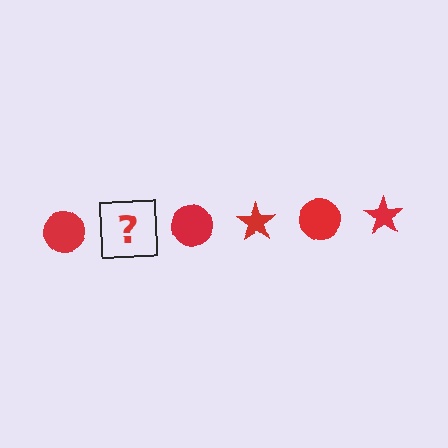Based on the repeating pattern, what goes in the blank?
The blank should be a red star.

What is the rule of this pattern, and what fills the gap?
The rule is that the pattern cycles through circle, star shapes in red. The gap should be filled with a red star.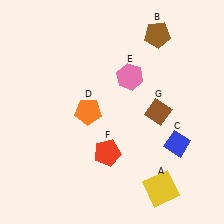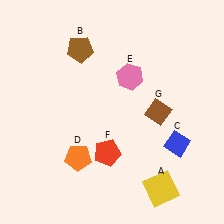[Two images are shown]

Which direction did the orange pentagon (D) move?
The orange pentagon (D) moved down.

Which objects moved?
The objects that moved are: the brown pentagon (B), the orange pentagon (D).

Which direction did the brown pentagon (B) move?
The brown pentagon (B) moved left.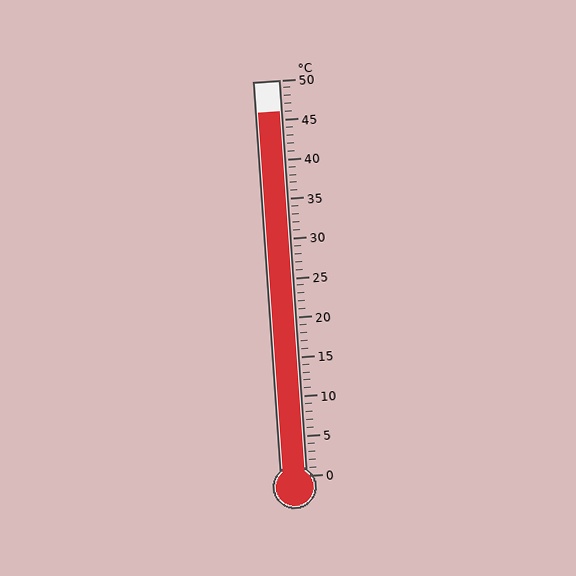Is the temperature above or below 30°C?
The temperature is above 30°C.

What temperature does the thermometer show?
The thermometer shows approximately 46°C.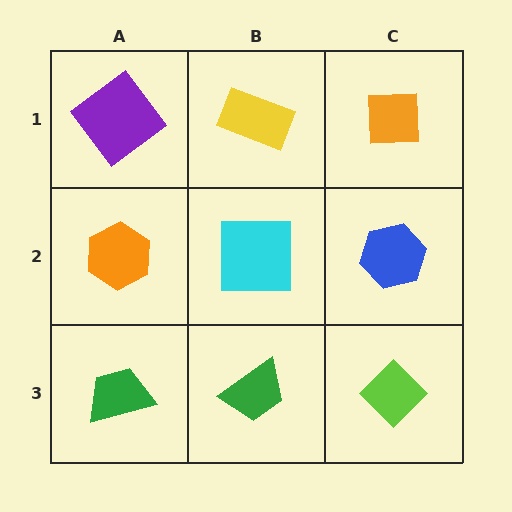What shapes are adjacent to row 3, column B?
A cyan square (row 2, column B), a green trapezoid (row 3, column A), a lime diamond (row 3, column C).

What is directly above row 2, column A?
A purple diamond.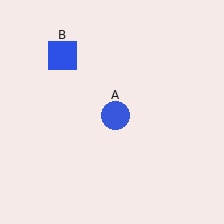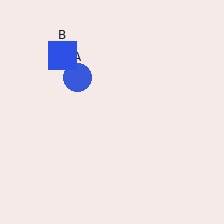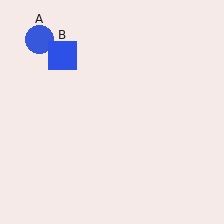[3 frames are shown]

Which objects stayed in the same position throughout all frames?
Blue square (object B) remained stationary.